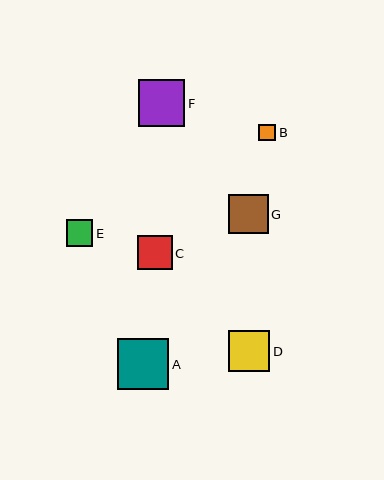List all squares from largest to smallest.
From largest to smallest: A, F, D, G, C, E, B.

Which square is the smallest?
Square B is the smallest with a size of approximately 17 pixels.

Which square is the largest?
Square A is the largest with a size of approximately 51 pixels.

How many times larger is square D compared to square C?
Square D is approximately 1.2 times the size of square C.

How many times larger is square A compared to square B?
Square A is approximately 3.0 times the size of square B.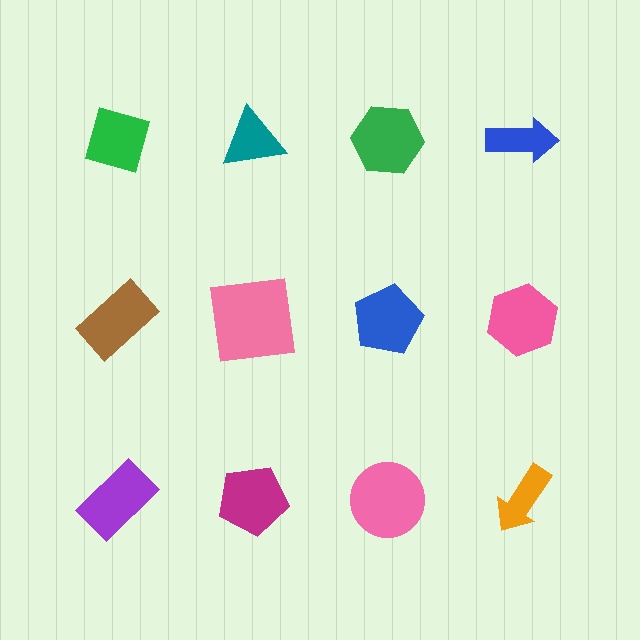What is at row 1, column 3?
A green hexagon.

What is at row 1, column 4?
A blue arrow.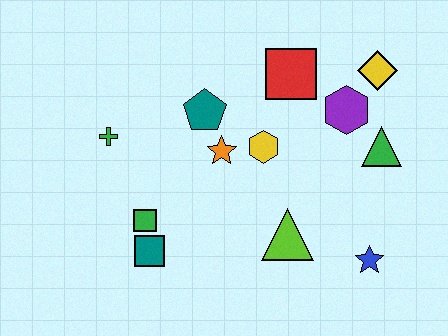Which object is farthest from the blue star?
The green cross is farthest from the blue star.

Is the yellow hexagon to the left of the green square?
No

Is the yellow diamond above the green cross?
Yes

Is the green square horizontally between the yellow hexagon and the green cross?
Yes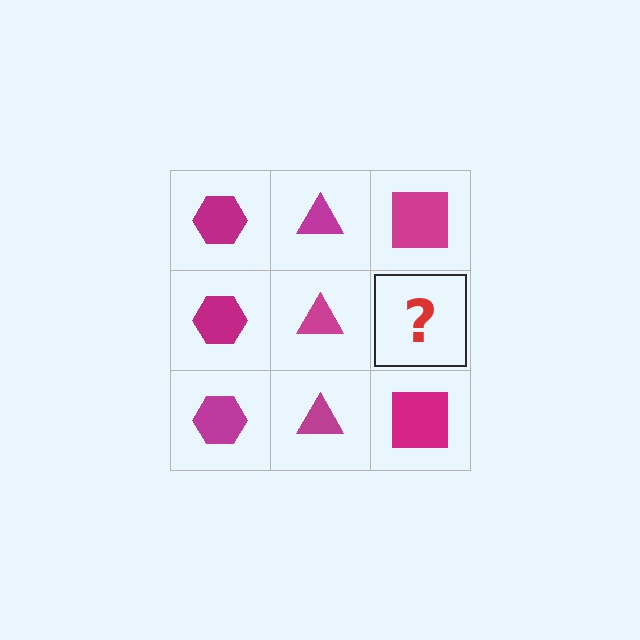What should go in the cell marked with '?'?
The missing cell should contain a magenta square.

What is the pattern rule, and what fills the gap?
The rule is that each column has a consistent shape. The gap should be filled with a magenta square.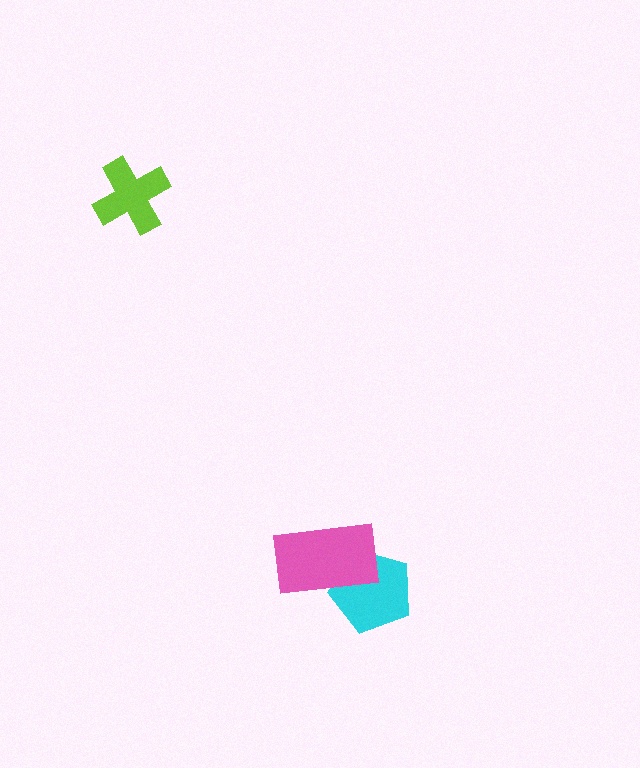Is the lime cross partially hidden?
No, no other shape covers it.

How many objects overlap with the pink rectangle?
1 object overlaps with the pink rectangle.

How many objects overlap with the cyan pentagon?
1 object overlaps with the cyan pentagon.